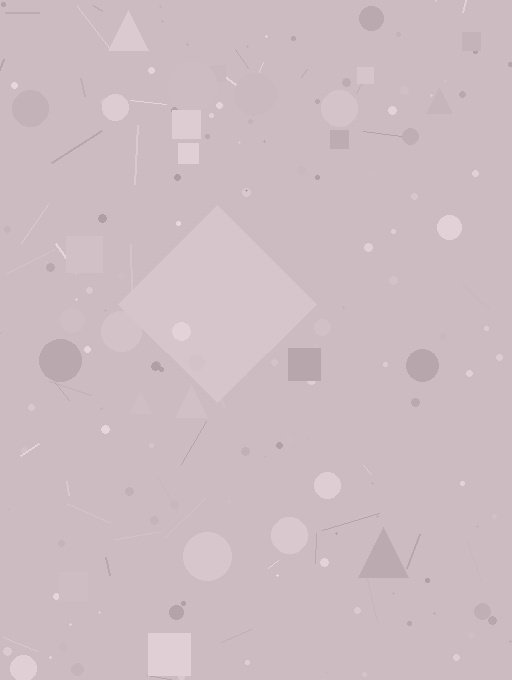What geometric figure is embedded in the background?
A diamond is embedded in the background.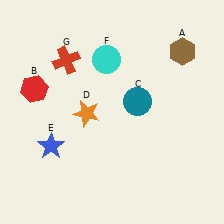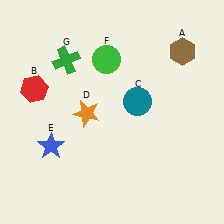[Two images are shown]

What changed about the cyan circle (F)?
In Image 1, F is cyan. In Image 2, it changed to green.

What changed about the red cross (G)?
In Image 1, G is red. In Image 2, it changed to green.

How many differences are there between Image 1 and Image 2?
There are 2 differences between the two images.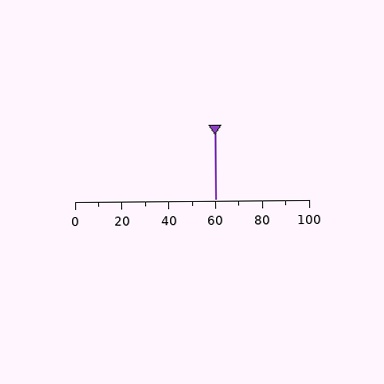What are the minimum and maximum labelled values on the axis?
The axis runs from 0 to 100.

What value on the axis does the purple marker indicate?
The marker indicates approximately 60.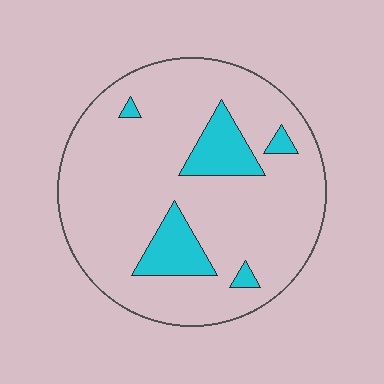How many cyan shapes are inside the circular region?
5.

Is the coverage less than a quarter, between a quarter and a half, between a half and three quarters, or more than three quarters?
Less than a quarter.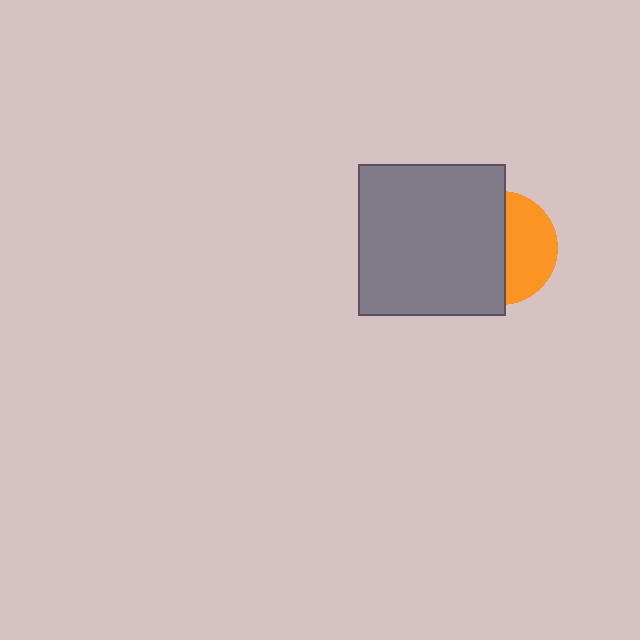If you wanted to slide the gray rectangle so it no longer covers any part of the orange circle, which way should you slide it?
Slide it left — that is the most direct way to separate the two shapes.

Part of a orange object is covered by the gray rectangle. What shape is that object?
It is a circle.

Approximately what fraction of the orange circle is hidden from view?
Roughly 55% of the orange circle is hidden behind the gray rectangle.